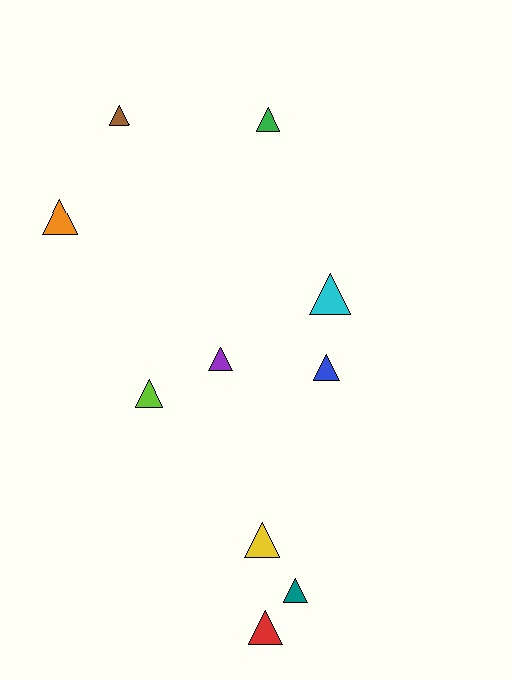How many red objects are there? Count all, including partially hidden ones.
There is 1 red object.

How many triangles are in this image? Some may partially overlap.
There are 10 triangles.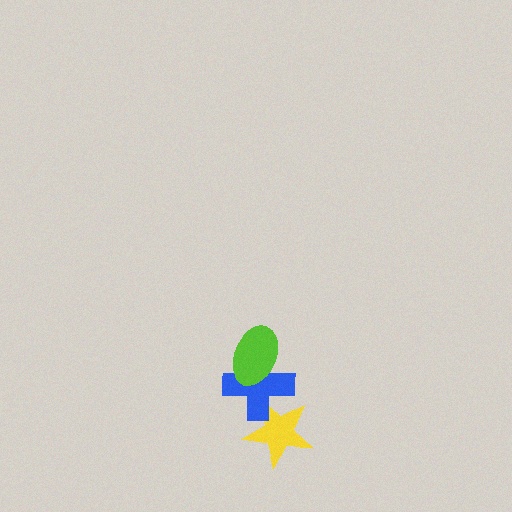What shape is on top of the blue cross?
The lime ellipse is on top of the blue cross.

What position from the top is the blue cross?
The blue cross is 2nd from the top.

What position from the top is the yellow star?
The yellow star is 3rd from the top.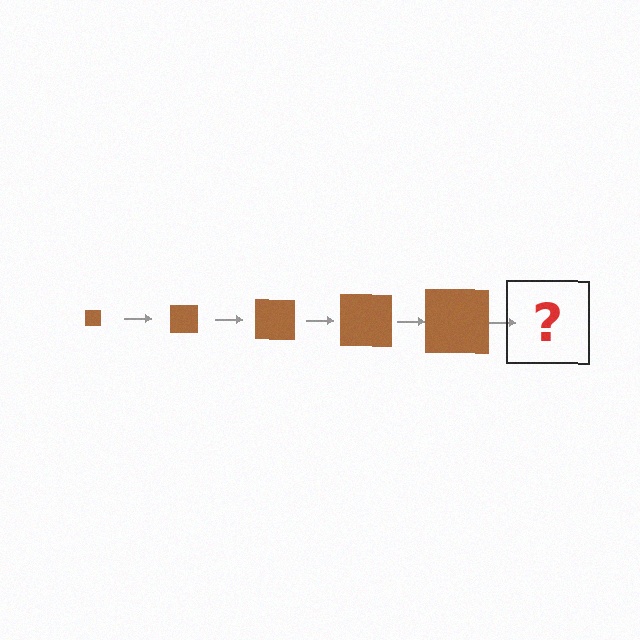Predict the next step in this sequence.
The next step is a brown square, larger than the previous one.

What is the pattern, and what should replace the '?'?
The pattern is that the square gets progressively larger each step. The '?' should be a brown square, larger than the previous one.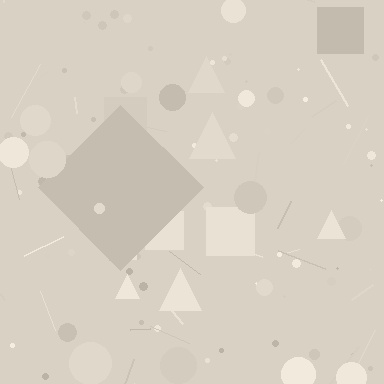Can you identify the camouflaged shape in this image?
The camouflaged shape is a diamond.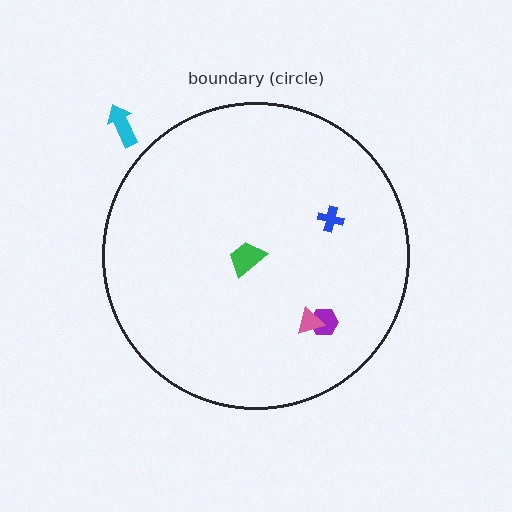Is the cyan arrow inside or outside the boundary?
Outside.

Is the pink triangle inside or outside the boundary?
Inside.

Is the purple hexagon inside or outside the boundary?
Inside.